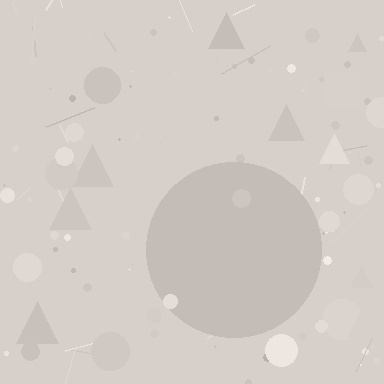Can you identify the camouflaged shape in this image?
The camouflaged shape is a circle.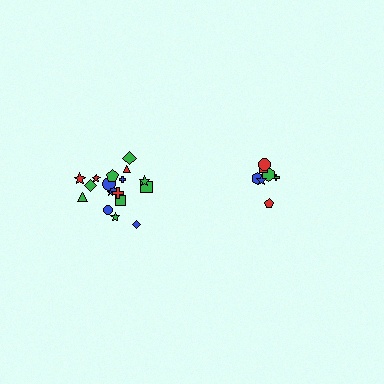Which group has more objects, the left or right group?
The left group.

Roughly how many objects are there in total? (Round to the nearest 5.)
Roughly 25 objects in total.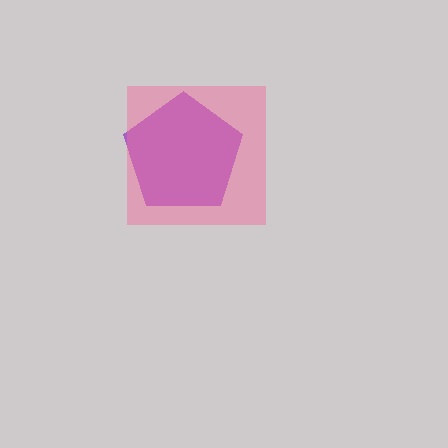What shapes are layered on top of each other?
The layered shapes are: a purple pentagon, a pink square.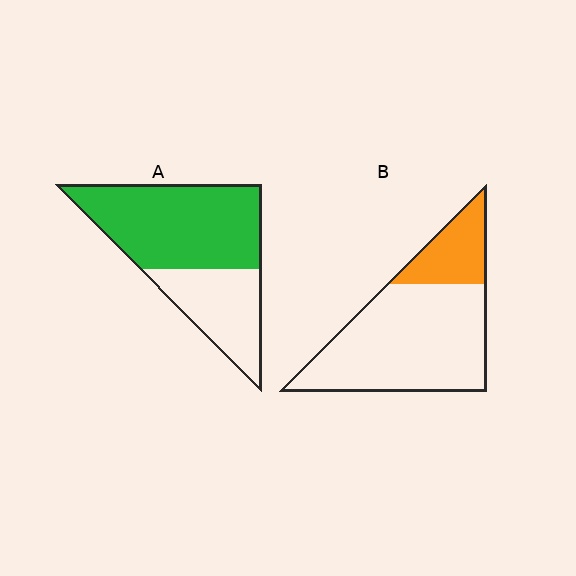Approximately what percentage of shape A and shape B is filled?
A is approximately 65% and B is approximately 25%.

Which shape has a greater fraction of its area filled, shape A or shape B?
Shape A.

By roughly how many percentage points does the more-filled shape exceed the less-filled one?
By roughly 40 percentage points (A over B).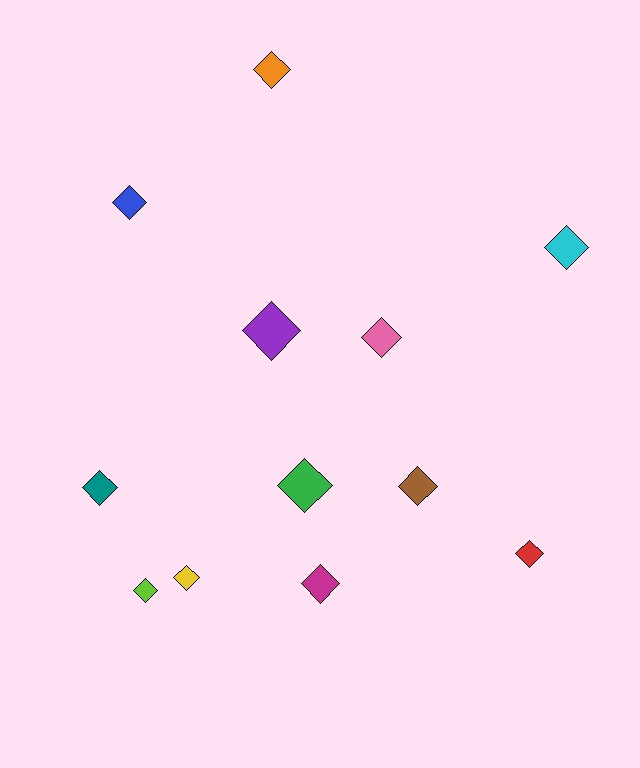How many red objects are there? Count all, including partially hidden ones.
There is 1 red object.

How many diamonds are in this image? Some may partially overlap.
There are 12 diamonds.